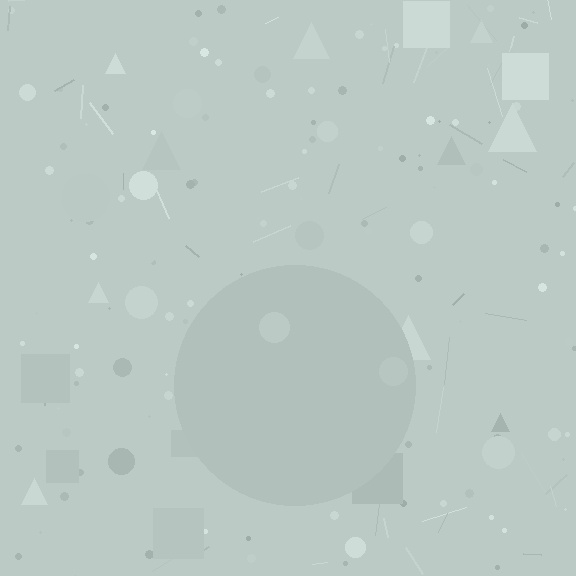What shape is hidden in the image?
A circle is hidden in the image.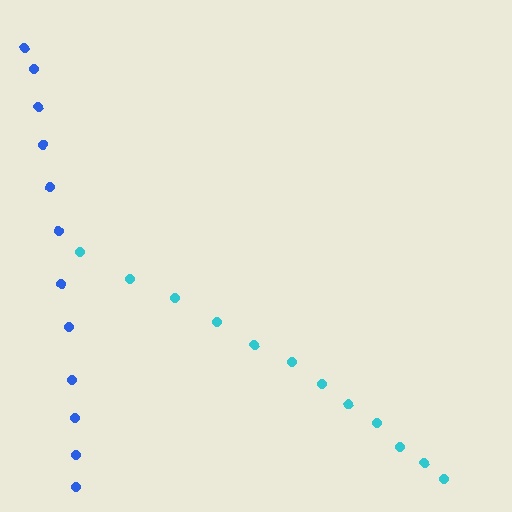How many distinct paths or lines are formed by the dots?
There are 2 distinct paths.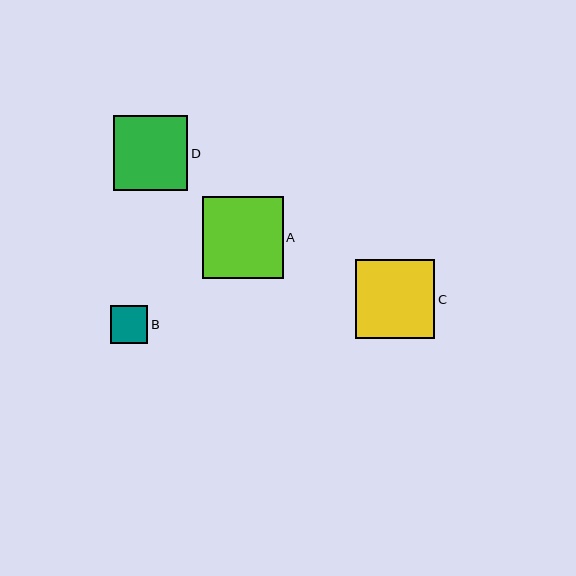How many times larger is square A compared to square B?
Square A is approximately 2.2 times the size of square B.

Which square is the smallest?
Square B is the smallest with a size of approximately 38 pixels.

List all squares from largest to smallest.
From largest to smallest: A, C, D, B.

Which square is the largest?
Square A is the largest with a size of approximately 81 pixels.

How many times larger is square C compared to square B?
Square C is approximately 2.1 times the size of square B.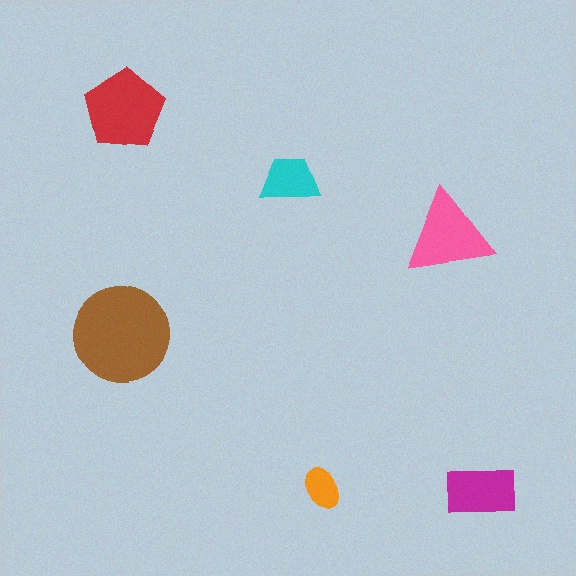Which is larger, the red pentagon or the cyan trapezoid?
The red pentagon.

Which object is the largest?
The brown circle.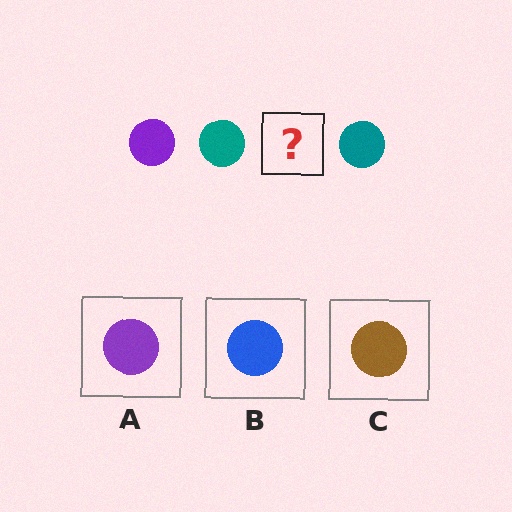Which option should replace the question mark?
Option A.